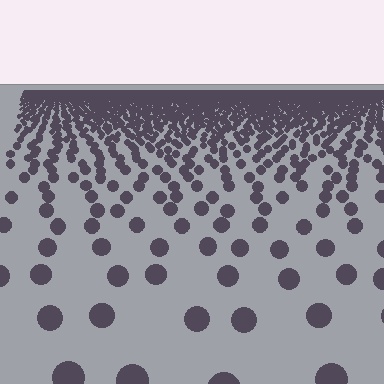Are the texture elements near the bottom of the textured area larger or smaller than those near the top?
Larger. Near the bottom, elements are closer to the viewer and appear at a bigger on-screen size.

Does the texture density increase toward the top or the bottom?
Density increases toward the top.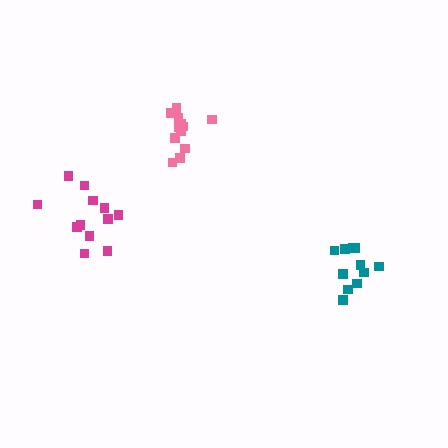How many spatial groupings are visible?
There are 3 spatial groupings.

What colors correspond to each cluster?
The clusters are colored: pink, teal, magenta.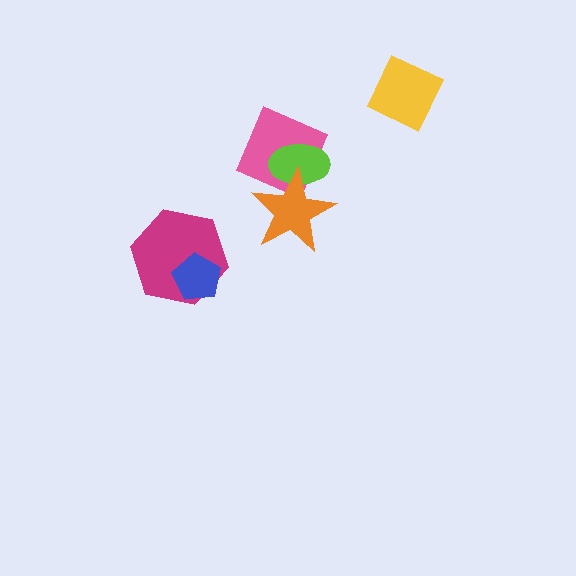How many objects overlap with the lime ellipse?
2 objects overlap with the lime ellipse.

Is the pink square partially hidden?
Yes, it is partially covered by another shape.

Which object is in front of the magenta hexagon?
The blue pentagon is in front of the magenta hexagon.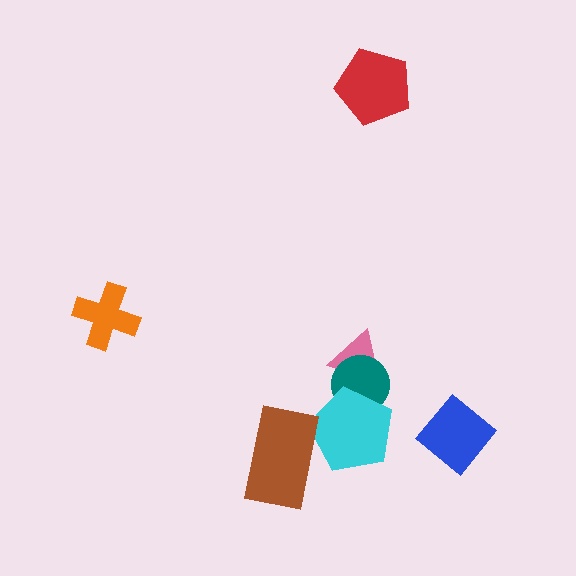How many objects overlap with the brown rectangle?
1 object overlaps with the brown rectangle.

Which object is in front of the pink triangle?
The teal circle is in front of the pink triangle.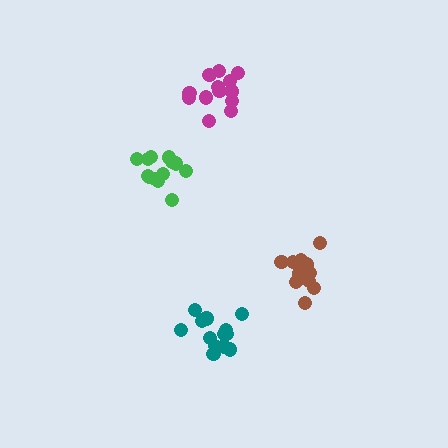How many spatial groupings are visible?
There are 4 spatial groupings.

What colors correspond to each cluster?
The clusters are colored: brown, magenta, green, teal.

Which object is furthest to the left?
The green cluster is leftmost.